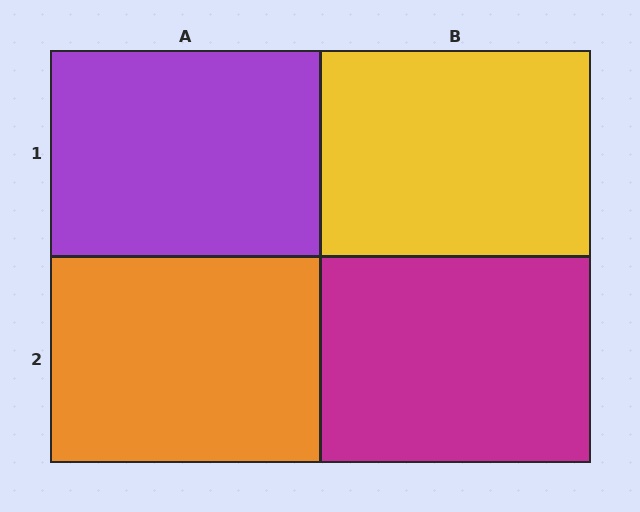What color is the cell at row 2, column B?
Magenta.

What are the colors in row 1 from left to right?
Purple, yellow.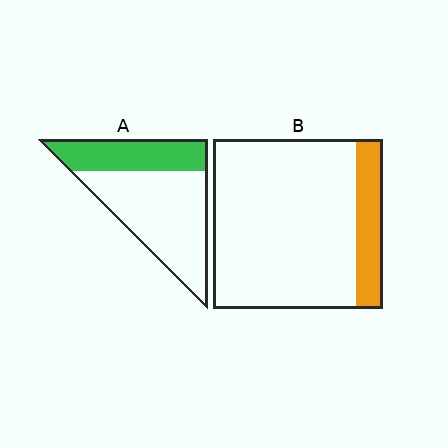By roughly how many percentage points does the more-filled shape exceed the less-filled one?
By roughly 20 percentage points (A over B).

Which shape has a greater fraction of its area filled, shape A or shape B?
Shape A.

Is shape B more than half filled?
No.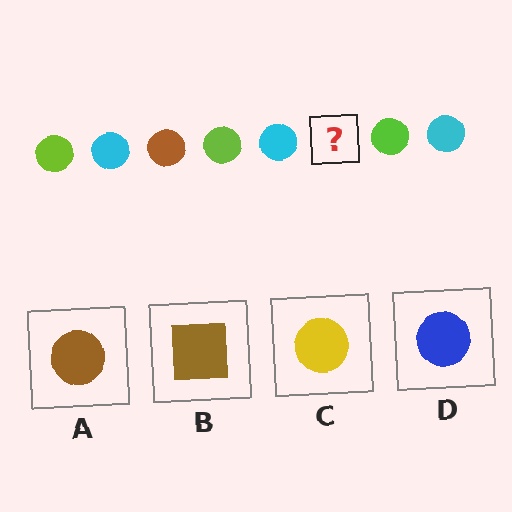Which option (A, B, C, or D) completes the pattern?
A.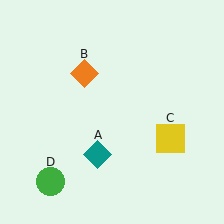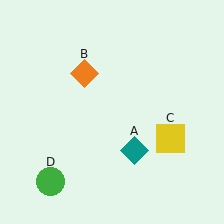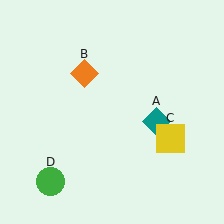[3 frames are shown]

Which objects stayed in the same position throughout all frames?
Orange diamond (object B) and yellow square (object C) and green circle (object D) remained stationary.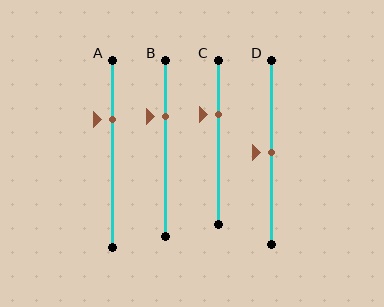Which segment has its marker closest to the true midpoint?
Segment D has its marker closest to the true midpoint.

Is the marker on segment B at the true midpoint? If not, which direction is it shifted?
No, the marker on segment B is shifted upward by about 18% of the segment length.